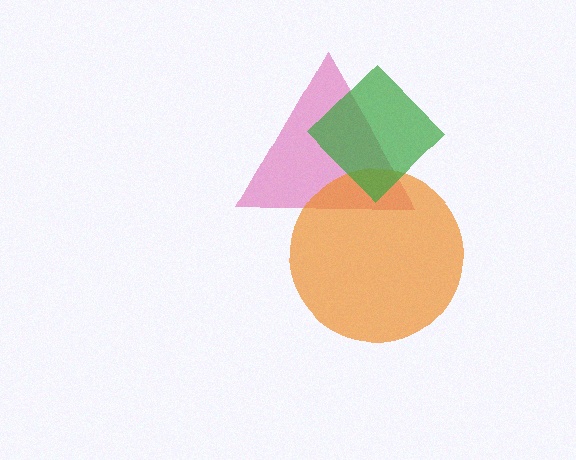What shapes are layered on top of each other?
The layered shapes are: a magenta triangle, an orange circle, a green diamond.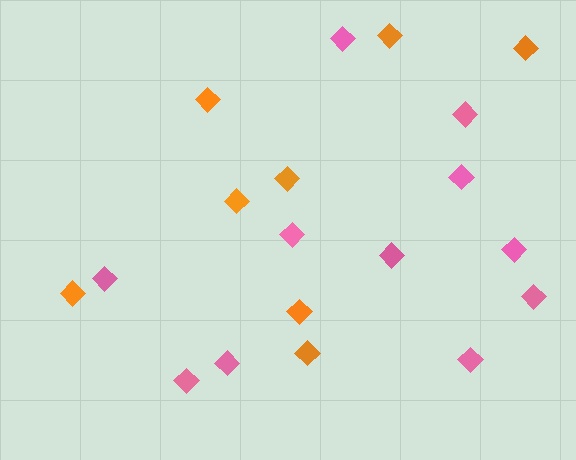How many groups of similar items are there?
There are 2 groups: one group of orange diamonds (8) and one group of pink diamonds (11).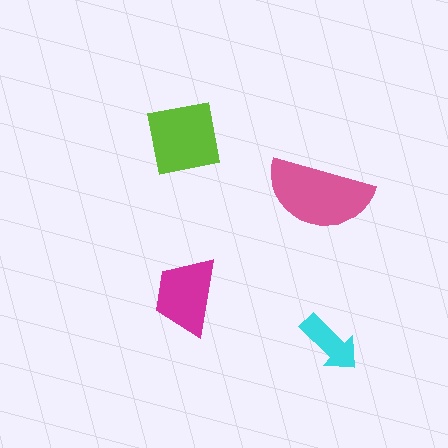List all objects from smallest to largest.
The cyan arrow, the magenta trapezoid, the lime square, the pink semicircle.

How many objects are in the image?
There are 4 objects in the image.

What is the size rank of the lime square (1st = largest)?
2nd.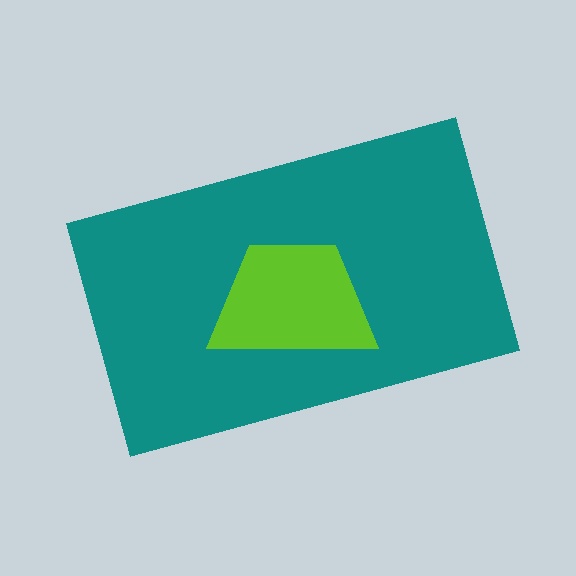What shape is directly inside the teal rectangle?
The lime trapezoid.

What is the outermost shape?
The teal rectangle.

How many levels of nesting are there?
2.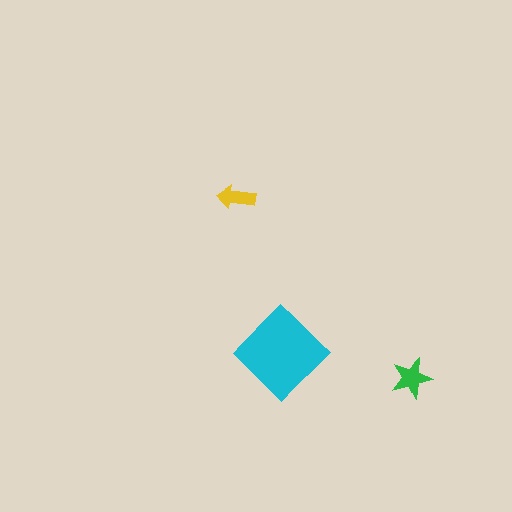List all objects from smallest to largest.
The yellow arrow, the green star, the cyan diamond.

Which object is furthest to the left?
The yellow arrow is leftmost.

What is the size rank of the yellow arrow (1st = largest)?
3rd.